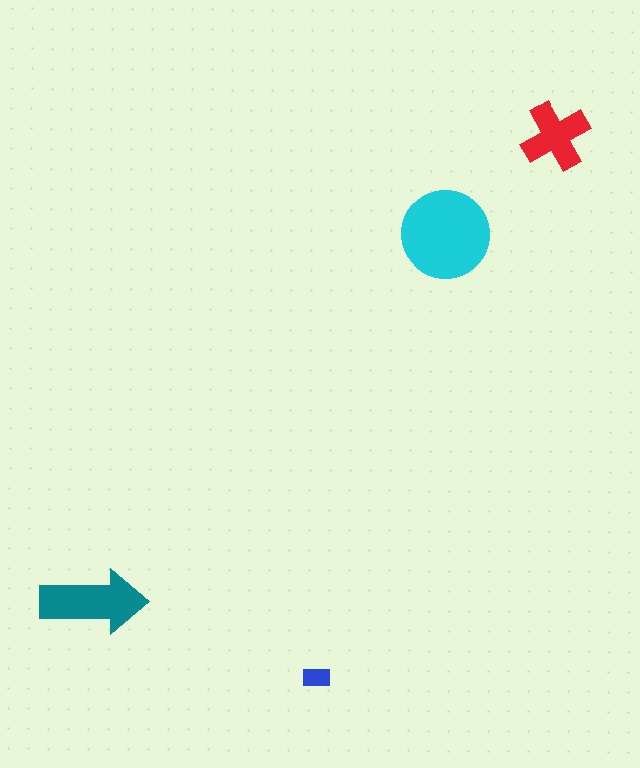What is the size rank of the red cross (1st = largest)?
3rd.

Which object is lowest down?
The blue rectangle is bottommost.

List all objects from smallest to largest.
The blue rectangle, the red cross, the teal arrow, the cyan circle.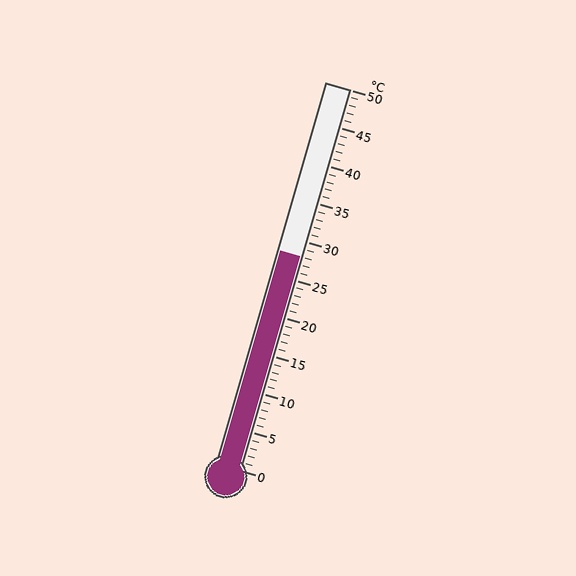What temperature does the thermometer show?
The thermometer shows approximately 28°C.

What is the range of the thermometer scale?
The thermometer scale ranges from 0°C to 50°C.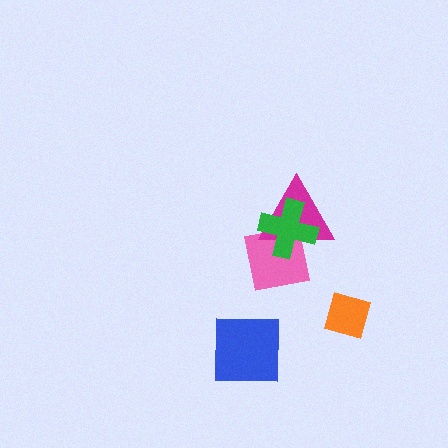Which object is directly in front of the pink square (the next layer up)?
The magenta triangle is directly in front of the pink square.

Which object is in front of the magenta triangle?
The green cross is in front of the magenta triangle.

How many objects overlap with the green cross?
2 objects overlap with the green cross.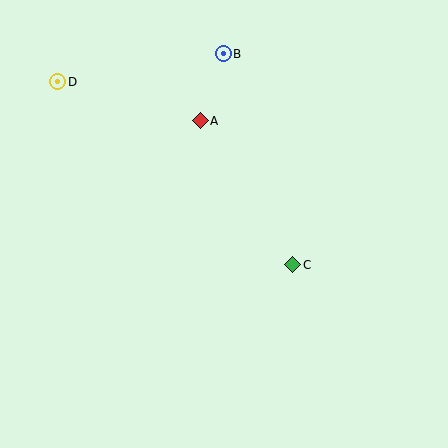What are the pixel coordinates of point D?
Point D is at (58, 82).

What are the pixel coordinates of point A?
Point A is at (200, 121).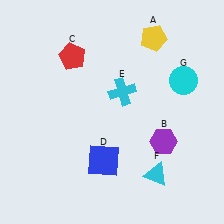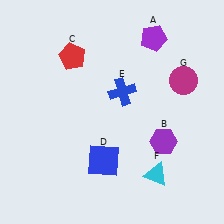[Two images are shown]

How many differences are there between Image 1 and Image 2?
There are 3 differences between the two images.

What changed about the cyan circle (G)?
In Image 1, G is cyan. In Image 2, it changed to magenta.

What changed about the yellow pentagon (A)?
In Image 1, A is yellow. In Image 2, it changed to purple.